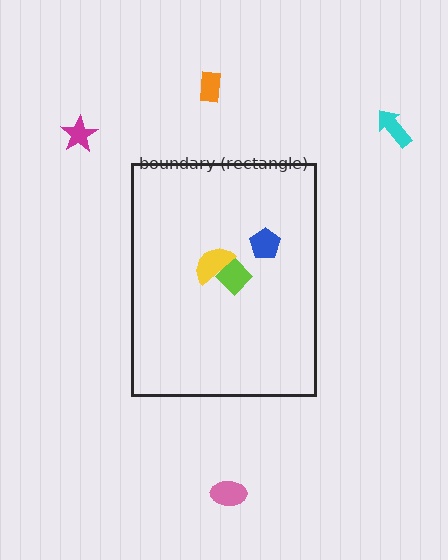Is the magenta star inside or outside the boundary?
Outside.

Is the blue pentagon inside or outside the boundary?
Inside.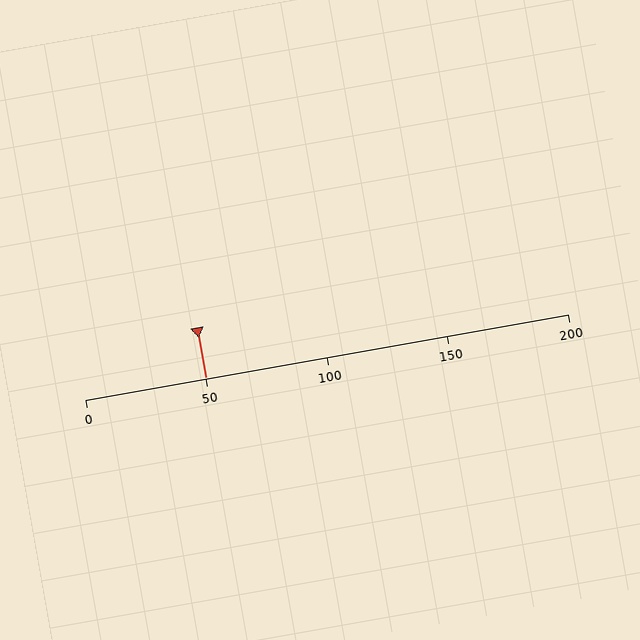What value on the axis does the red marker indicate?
The marker indicates approximately 50.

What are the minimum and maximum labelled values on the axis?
The axis runs from 0 to 200.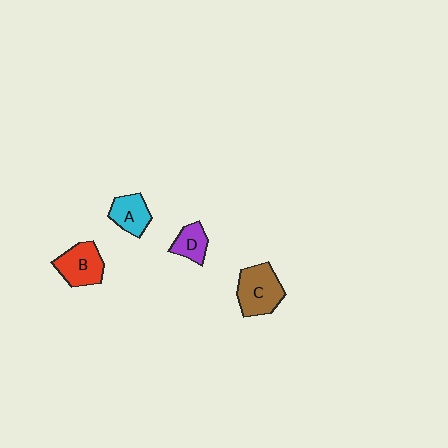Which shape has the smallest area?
Shape D (purple).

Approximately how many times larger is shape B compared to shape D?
Approximately 1.6 times.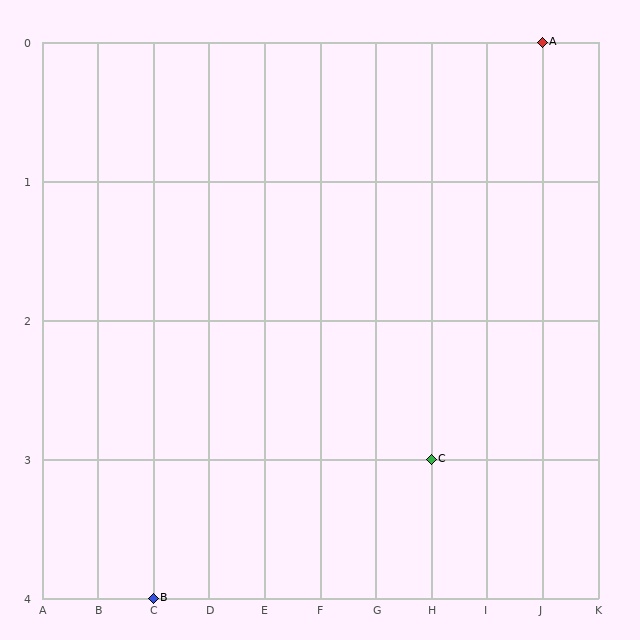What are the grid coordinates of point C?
Point C is at grid coordinates (H, 3).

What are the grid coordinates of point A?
Point A is at grid coordinates (J, 0).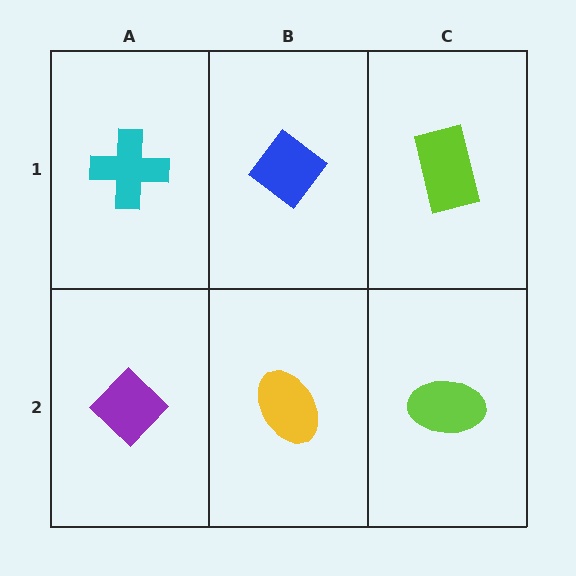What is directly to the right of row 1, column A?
A blue diamond.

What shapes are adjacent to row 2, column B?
A blue diamond (row 1, column B), a purple diamond (row 2, column A), a lime ellipse (row 2, column C).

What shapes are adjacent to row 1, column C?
A lime ellipse (row 2, column C), a blue diamond (row 1, column B).